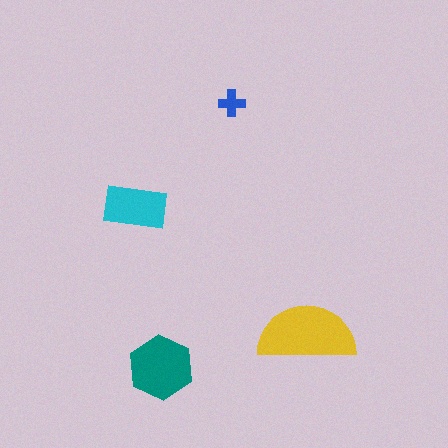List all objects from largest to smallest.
The yellow semicircle, the teal hexagon, the cyan rectangle, the blue cross.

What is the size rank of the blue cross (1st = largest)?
4th.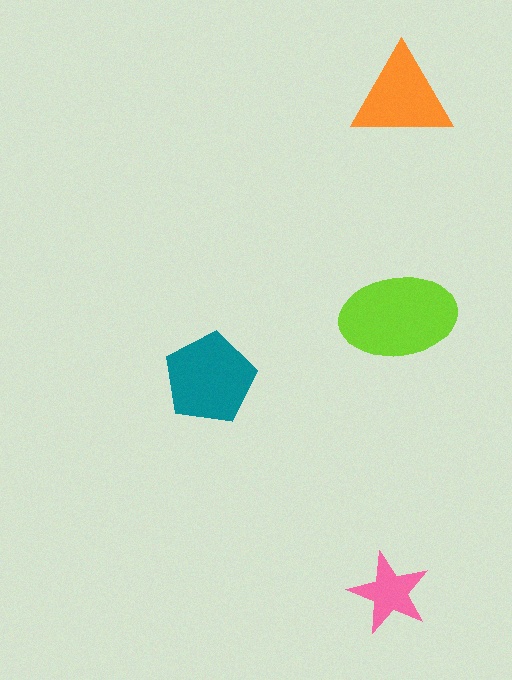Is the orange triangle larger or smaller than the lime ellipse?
Smaller.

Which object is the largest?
The lime ellipse.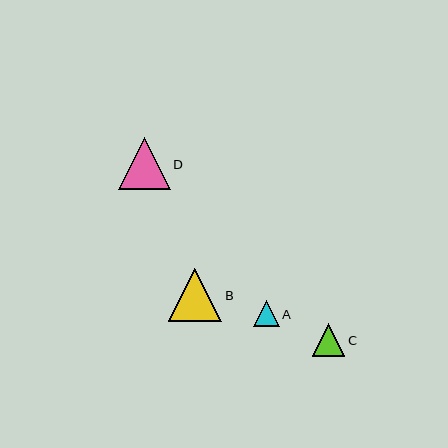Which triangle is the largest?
Triangle B is the largest with a size of approximately 54 pixels.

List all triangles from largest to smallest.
From largest to smallest: B, D, C, A.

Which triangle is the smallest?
Triangle A is the smallest with a size of approximately 26 pixels.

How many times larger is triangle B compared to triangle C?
Triangle B is approximately 1.6 times the size of triangle C.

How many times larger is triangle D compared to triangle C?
Triangle D is approximately 1.6 times the size of triangle C.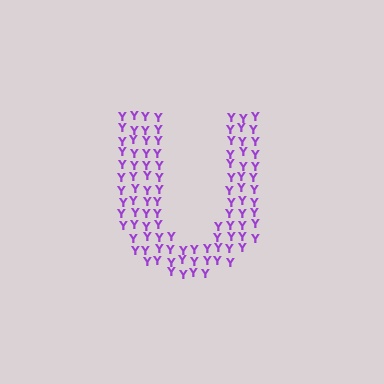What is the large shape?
The large shape is the letter U.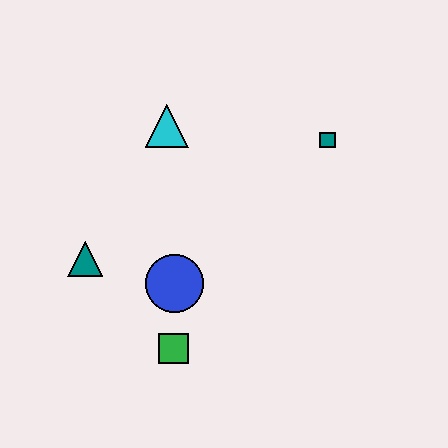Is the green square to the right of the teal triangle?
Yes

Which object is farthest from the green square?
The teal square is farthest from the green square.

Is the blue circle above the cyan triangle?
No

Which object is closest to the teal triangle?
The blue circle is closest to the teal triangle.